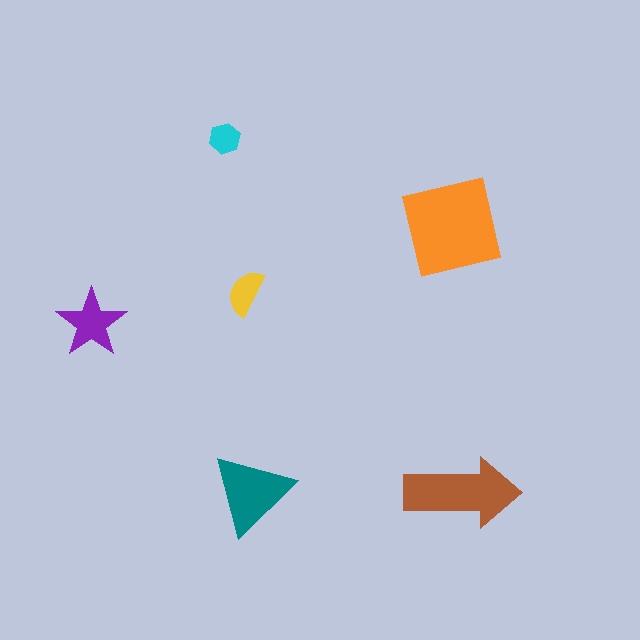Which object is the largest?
The orange square.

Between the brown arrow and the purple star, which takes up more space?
The brown arrow.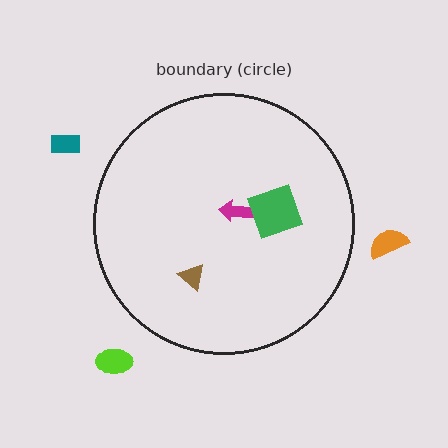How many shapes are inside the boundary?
3 inside, 3 outside.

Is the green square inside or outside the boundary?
Inside.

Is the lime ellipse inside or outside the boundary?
Outside.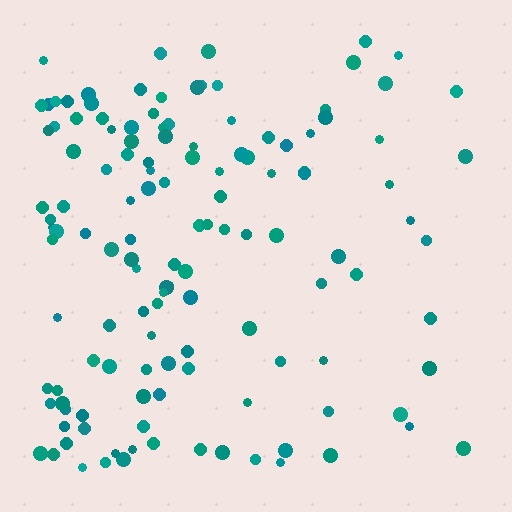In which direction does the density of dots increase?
From right to left, with the left side densest.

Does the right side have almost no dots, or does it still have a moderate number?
Still a moderate number, just noticeably fewer than the left.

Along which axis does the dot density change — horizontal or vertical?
Horizontal.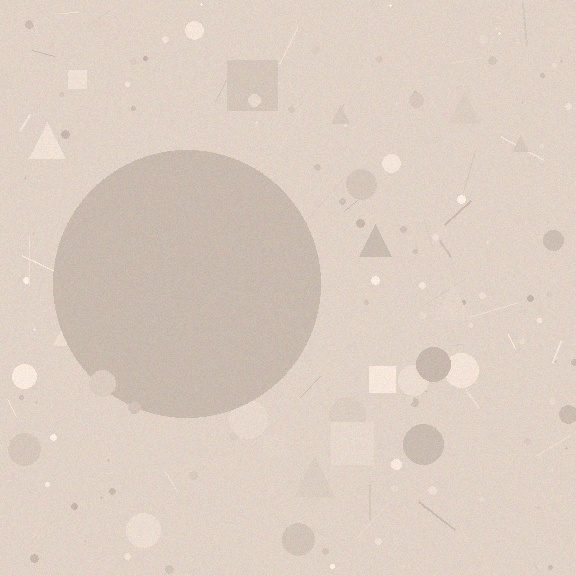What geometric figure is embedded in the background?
A circle is embedded in the background.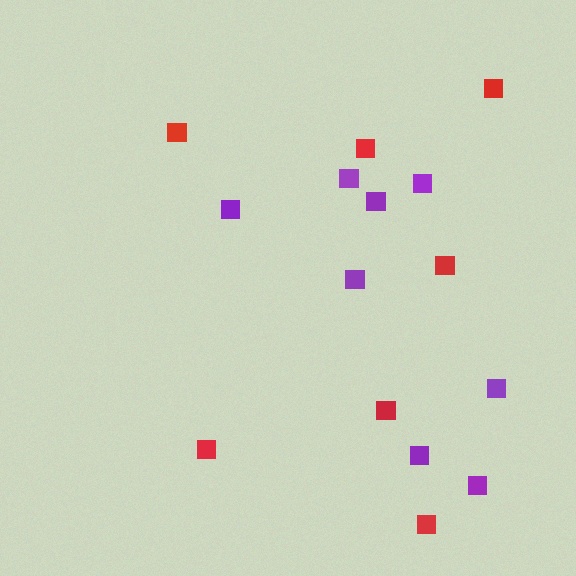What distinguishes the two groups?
There are 2 groups: one group of red squares (7) and one group of purple squares (8).